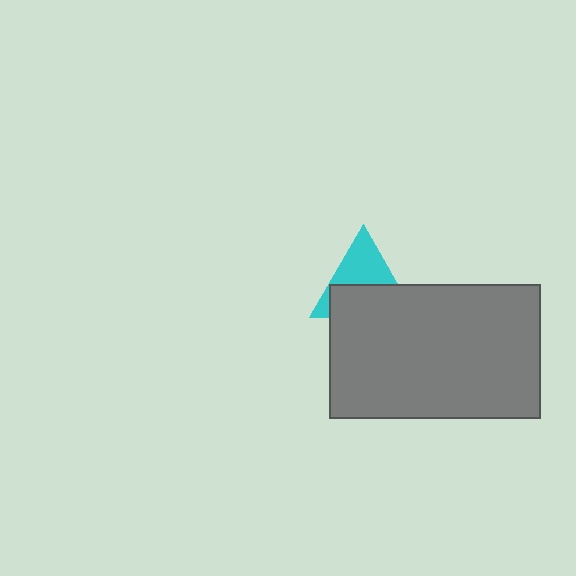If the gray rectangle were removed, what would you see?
You would see the complete cyan triangle.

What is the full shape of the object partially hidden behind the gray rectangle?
The partially hidden object is a cyan triangle.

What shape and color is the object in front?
The object in front is a gray rectangle.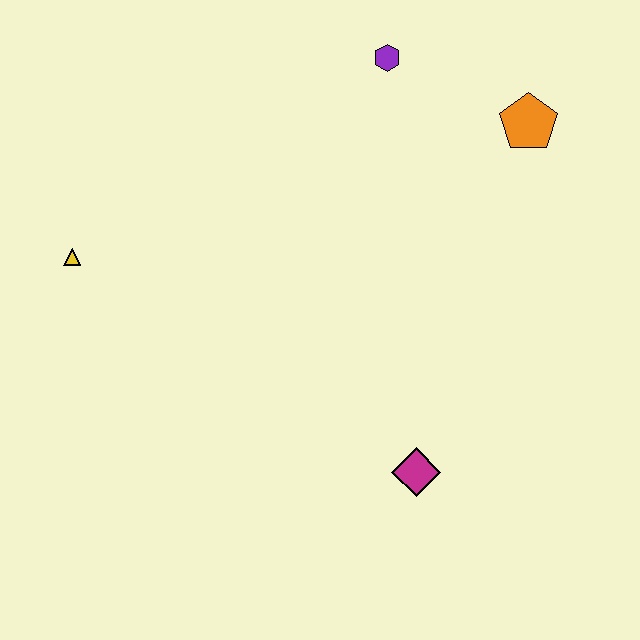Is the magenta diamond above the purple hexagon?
No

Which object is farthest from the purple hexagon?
The magenta diamond is farthest from the purple hexagon.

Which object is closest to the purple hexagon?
The orange pentagon is closest to the purple hexagon.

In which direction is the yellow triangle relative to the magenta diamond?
The yellow triangle is to the left of the magenta diamond.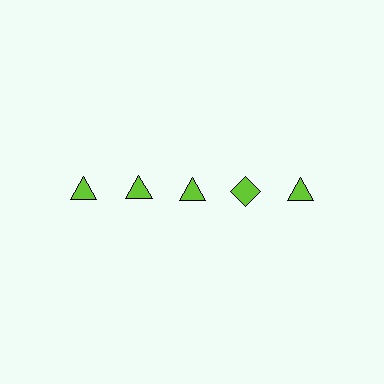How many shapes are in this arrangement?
There are 5 shapes arranged in a grid pattern.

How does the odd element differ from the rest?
It has a different shape: diamond instead of triangle.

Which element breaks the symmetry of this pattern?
The lime diamond in the top row, second from right column breaks the symmetry. All other shapes are lime triangles.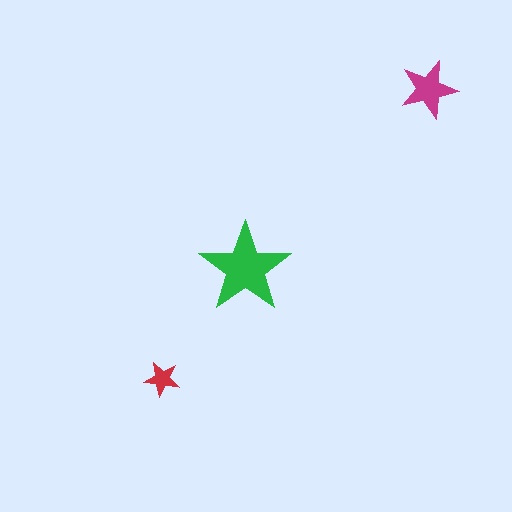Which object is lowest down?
The red star is bottommost.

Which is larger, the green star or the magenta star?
The green one.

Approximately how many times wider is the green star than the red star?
About 2.5 times wider.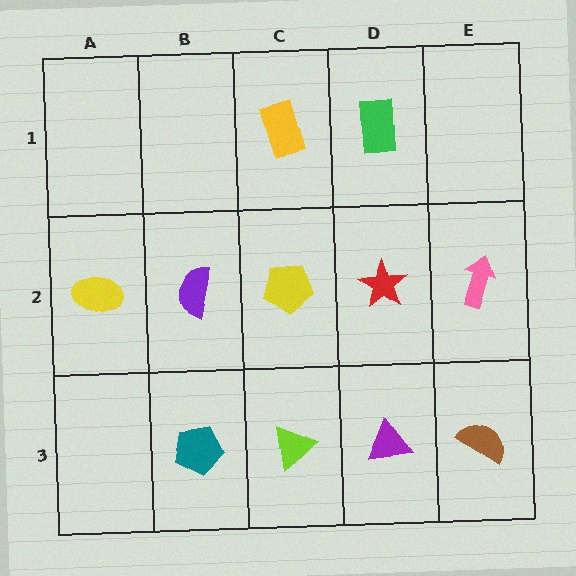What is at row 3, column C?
A lime triangle.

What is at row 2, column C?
A yellow pentagon.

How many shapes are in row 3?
4 shapes.